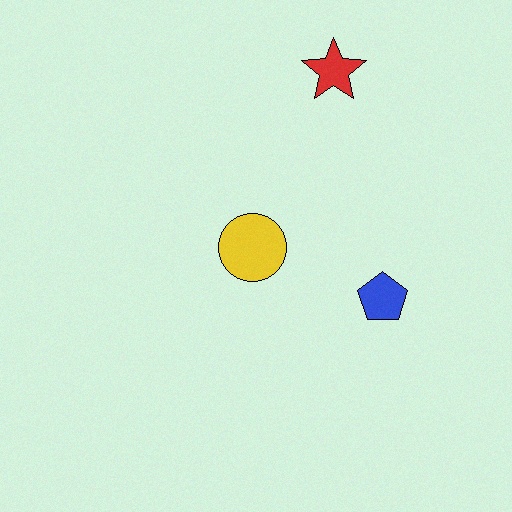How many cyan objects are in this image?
There are no cyan objects.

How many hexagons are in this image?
There are no hexagons.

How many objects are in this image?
There are 3 objects.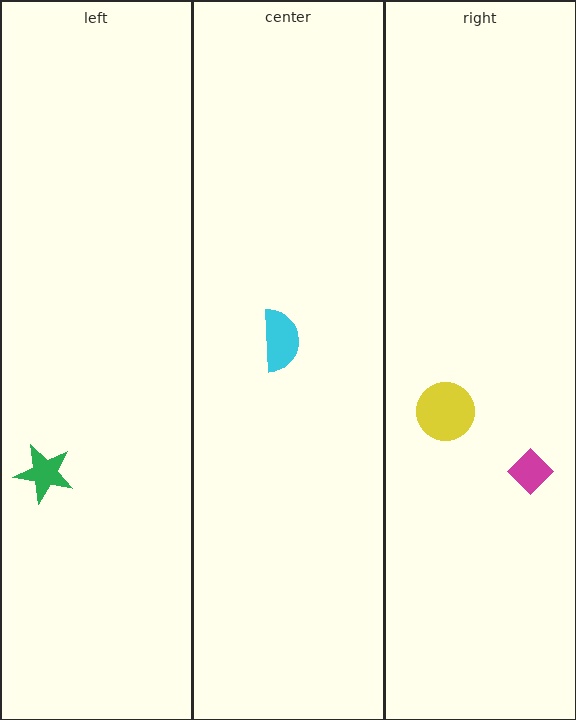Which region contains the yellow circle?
The right region.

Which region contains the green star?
The left region.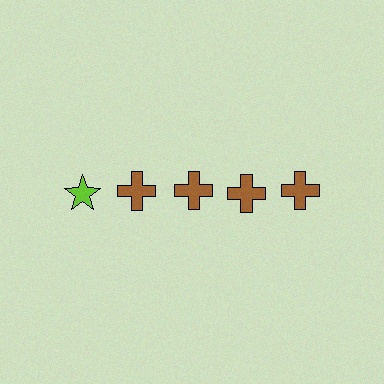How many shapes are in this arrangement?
There are 5 shapes arranged in a grid pattern.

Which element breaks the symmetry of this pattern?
The lime star in the top row, leftmost column breaks the symmetry. All other shapes are brown crosses.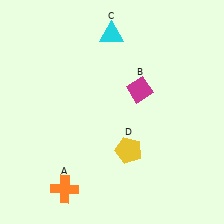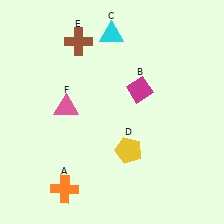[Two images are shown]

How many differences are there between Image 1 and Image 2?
There are 2 differences between the two images.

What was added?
A brown cross (E), a pink triangle (F) were added in Image 2.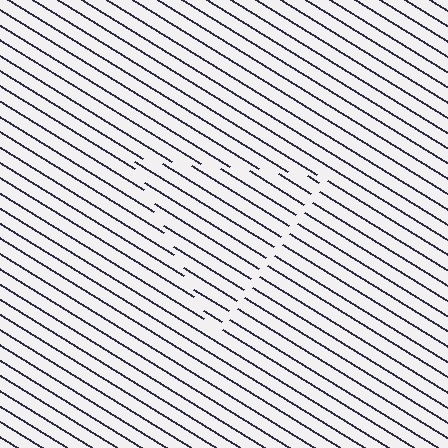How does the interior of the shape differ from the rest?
The interior of the shape contains the same grating, shifted by half a period — the contour is defined by the phase discontinuity where line-ends from the inner and outer gratings abut.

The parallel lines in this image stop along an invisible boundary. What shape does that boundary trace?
An illusory triangle. The interior of the shape contains the same grating, shifted by half a period — the contour is defined by the phase discontinuity where line-ends from the inner and outer gratings abut.